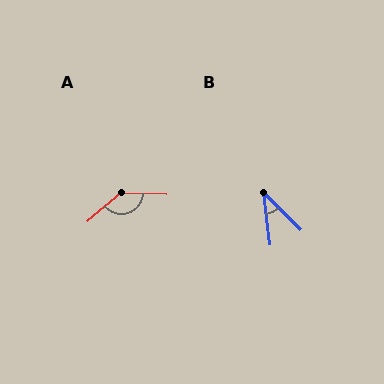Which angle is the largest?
A, at approximately 137 degrees.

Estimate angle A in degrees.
Approximately 137 degrees.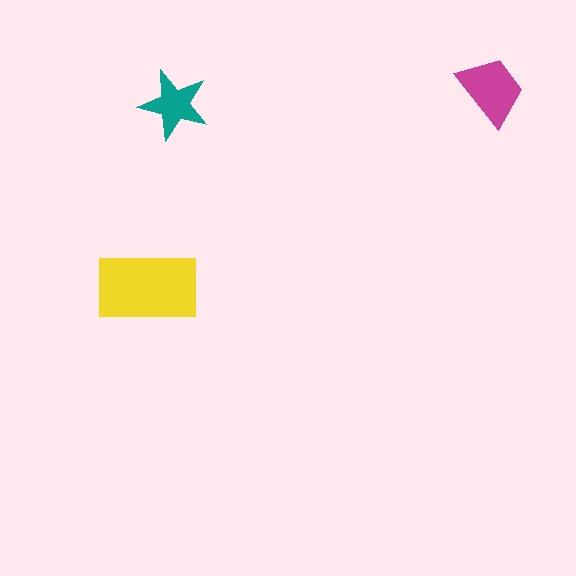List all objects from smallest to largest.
The teal star, the magenta trapezoid, the yellow rectangle.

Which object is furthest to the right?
The magenta trapezoid is rightmost.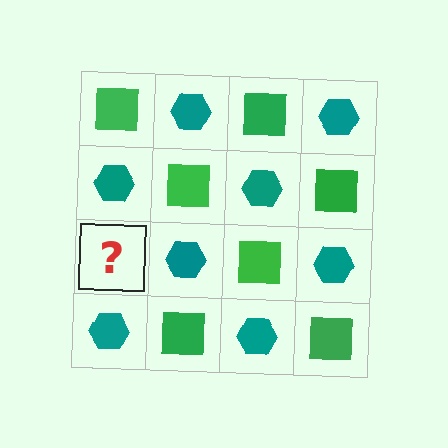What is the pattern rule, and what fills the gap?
The rule is that it alternates green square and teal hexagon in a checkerboard pattern. The gap should be filled with a green square.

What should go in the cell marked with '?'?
The missing cell should contain a green square.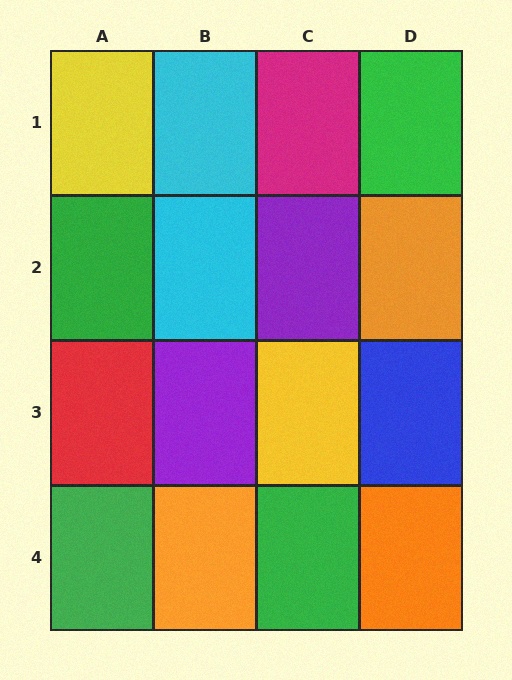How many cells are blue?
1 cell is blue.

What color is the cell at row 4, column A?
Green.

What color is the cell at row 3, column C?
Yellow.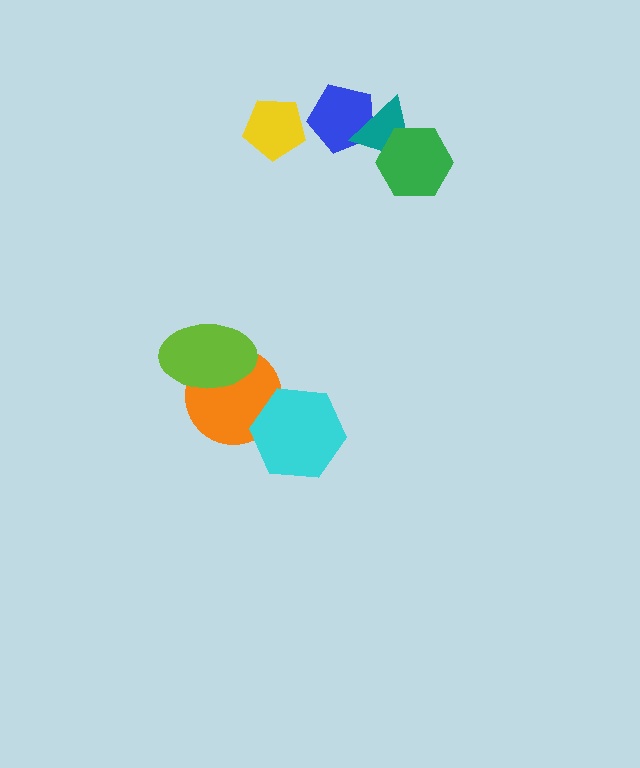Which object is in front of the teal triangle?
The green hexagon is in front of the teal triangle.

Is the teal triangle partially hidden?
Yes, it is partially covered by another shape.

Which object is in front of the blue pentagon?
The teal triangle is in front of the blue pentagon.